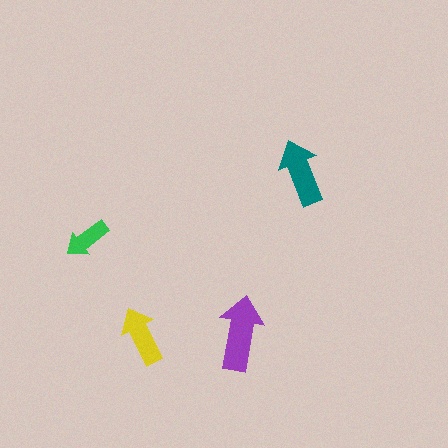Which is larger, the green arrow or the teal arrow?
The teal one.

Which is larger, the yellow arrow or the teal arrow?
The teal one.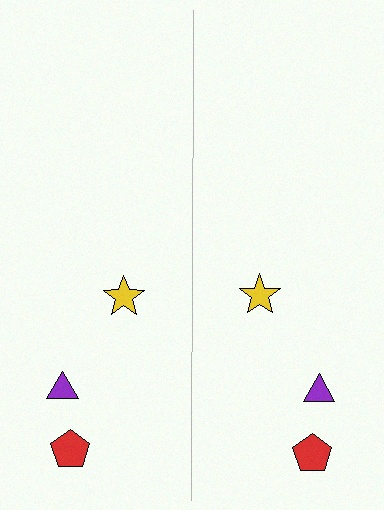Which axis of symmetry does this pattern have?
The pattern has a vertical axis of symmetry running through the center of the image.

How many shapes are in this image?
There are 6 shapes in this image.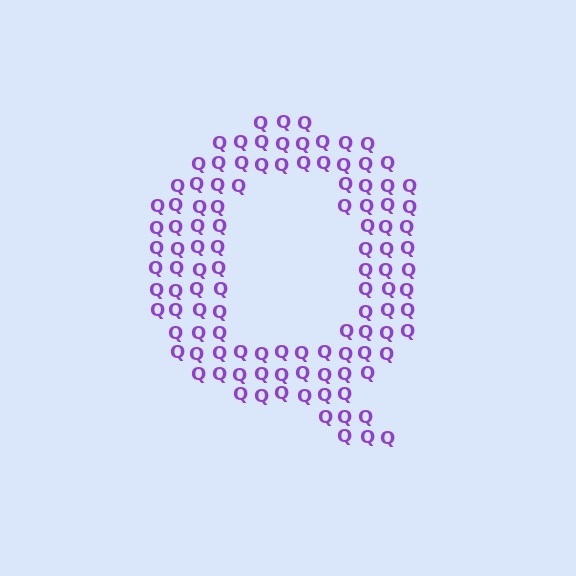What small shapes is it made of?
It is made of small letter Q's.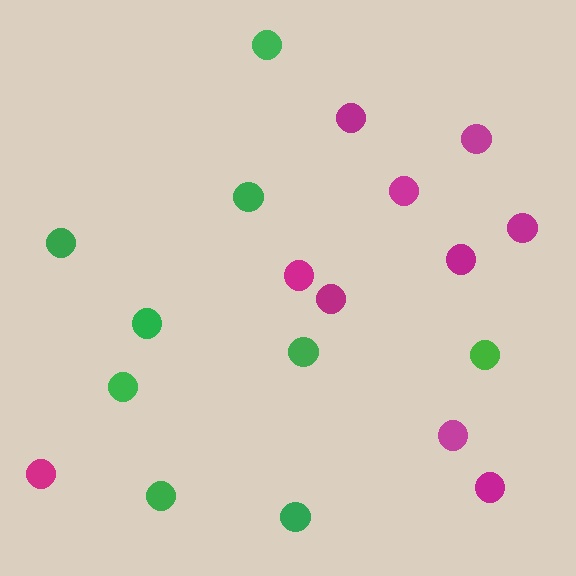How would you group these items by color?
There are 2 groups: one group of magenta circles (10) and one group of green circles (9).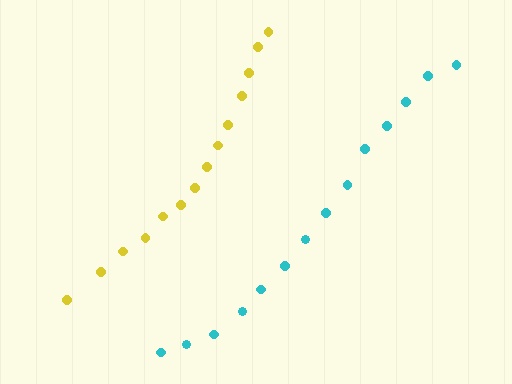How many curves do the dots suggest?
There are 2 distinct paths.